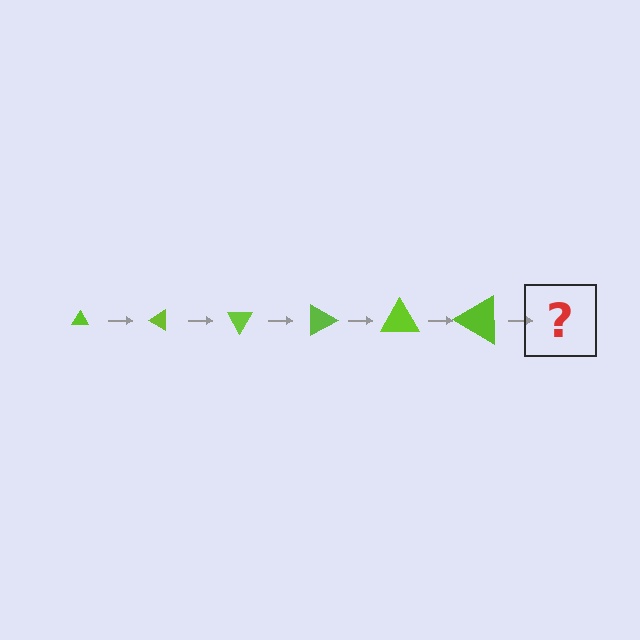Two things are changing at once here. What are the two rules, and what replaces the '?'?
The two rules are that the triangle grows larger each step and it rotates 30 degrees each step. The '?' should be a triangle, larger than the previous one and rotated 180 degrees from the start.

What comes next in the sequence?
The next element should be a triangle, larger than the previous one and rotated 180 degrees from the start.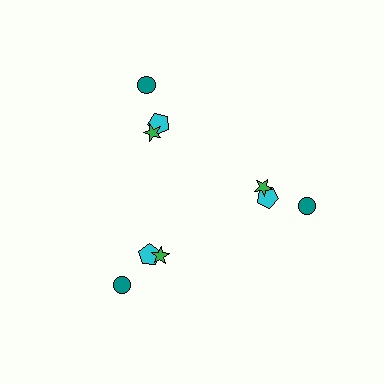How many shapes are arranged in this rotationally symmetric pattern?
There are 9 shapes, arranged in 3 groups of 3.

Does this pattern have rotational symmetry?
Yes, this pattern has 3-fold rotational symmetry. It looks the same after rotating 120 degrees around the center.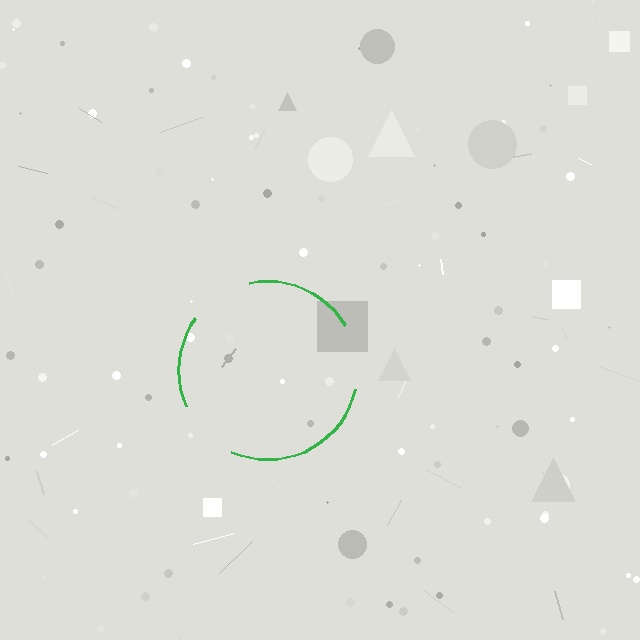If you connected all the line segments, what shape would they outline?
They would outline a circle.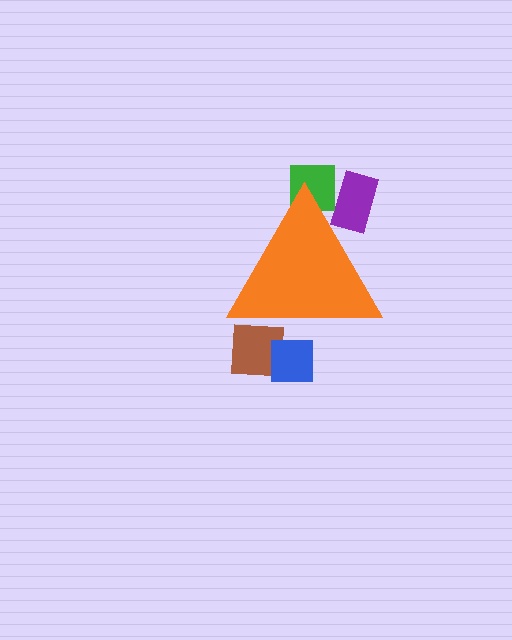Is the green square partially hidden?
Yes, the green square is partially hidden behind the orange triangle.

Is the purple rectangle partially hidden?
Yes, the purple rectangle is partially hidden behind the orange triangle.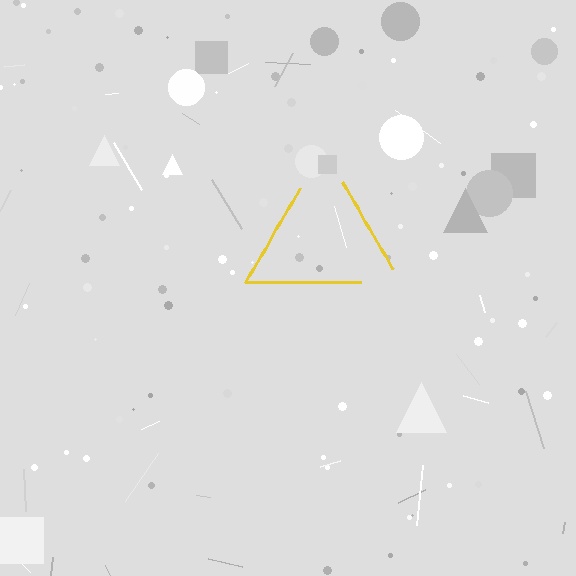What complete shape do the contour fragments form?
The contour fragments form a triangle.